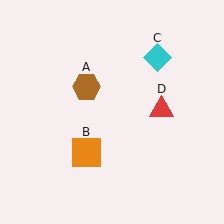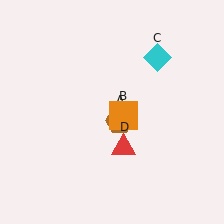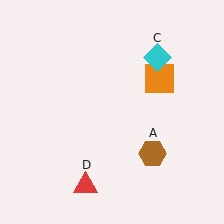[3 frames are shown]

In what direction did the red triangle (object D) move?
The red triangle (object D) moved down and to the left.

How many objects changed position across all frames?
3 objects changed position: brown hexagon (object A), orange square (object B), red triangle (object D).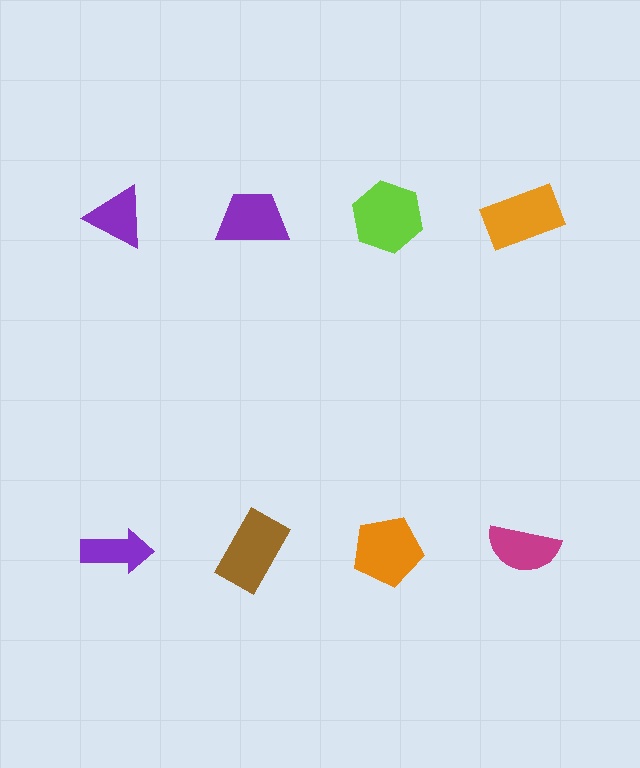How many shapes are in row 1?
4 shapes.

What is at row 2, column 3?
An orange pentagon.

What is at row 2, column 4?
A magenta semicircle.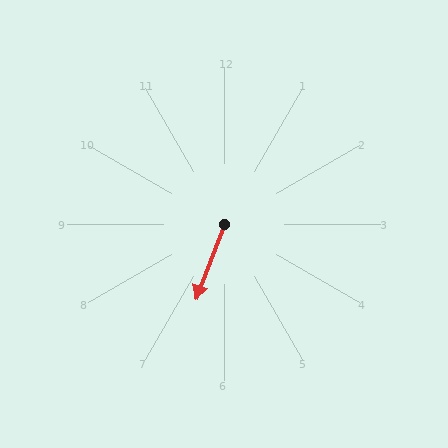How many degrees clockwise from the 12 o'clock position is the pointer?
Approximately 201 degrees.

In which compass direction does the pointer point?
South.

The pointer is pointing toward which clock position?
Roughly 7 o'clock.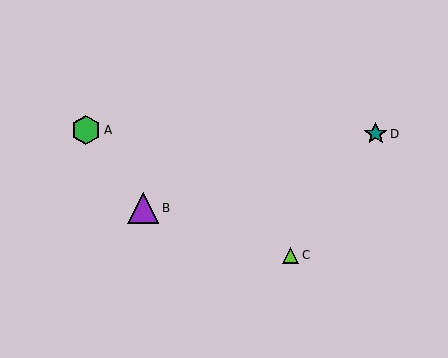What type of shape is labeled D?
Shape D is a teal star.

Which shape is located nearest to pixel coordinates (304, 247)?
The lime triangle (labeled C) at (291, 255) is nearest to that location.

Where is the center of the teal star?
The center of the teal star is at (376, 134).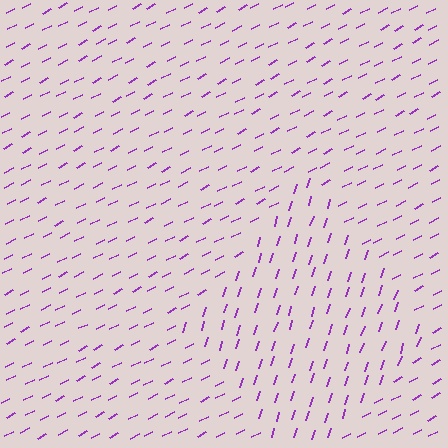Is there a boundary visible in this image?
Yes, there is a texture boundary formed by a change in line orientation.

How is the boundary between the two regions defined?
The boundary is defined purely by a change in line orientation (approximately 45 degrees difference). All lines are the same color and thickness.